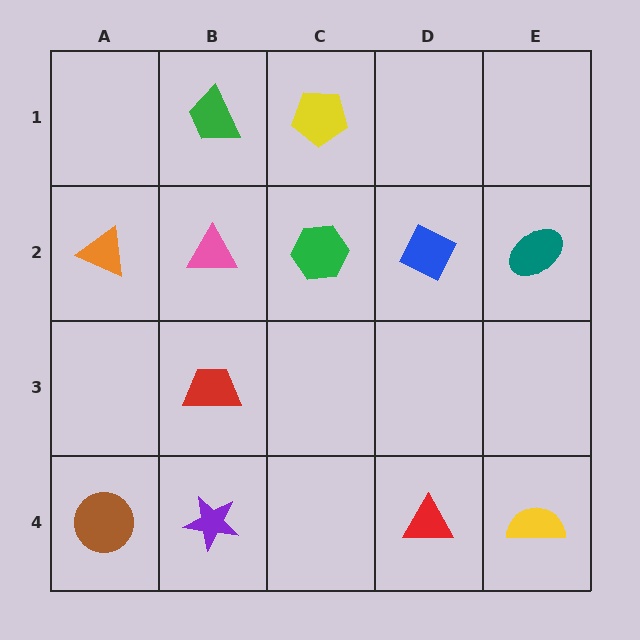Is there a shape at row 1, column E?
No, that cell is empty.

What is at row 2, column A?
An orange triangle.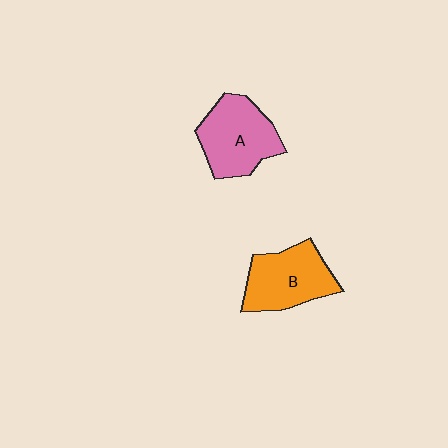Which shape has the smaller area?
Shape B (orange).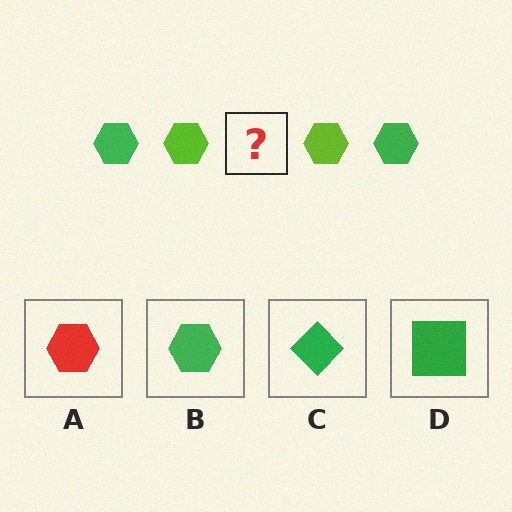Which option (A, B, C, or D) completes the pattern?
B.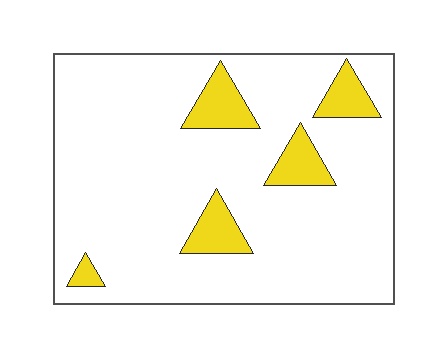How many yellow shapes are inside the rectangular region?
5.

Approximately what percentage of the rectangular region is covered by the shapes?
Approximately 10%.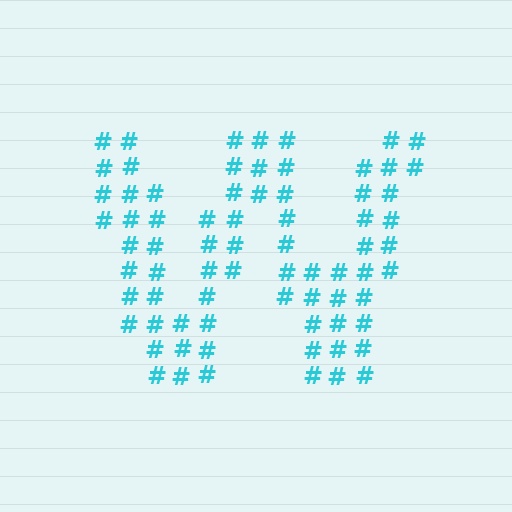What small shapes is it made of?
It is made of small hash symbols.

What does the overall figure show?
The overall figure shows the letter W.